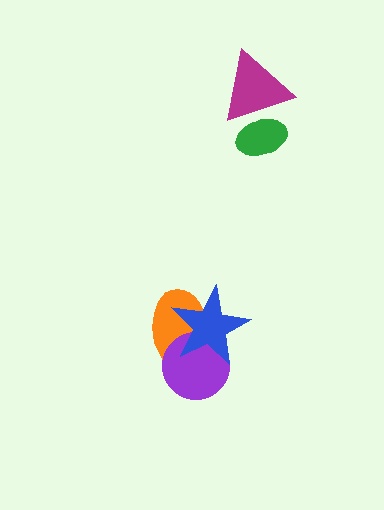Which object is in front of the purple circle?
The blue star is in front of the purple circle.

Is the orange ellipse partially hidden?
Yes, it is partially covered by another shape.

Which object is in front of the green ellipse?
The magenta triangle is in front of the green ellipse.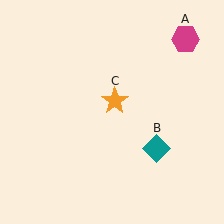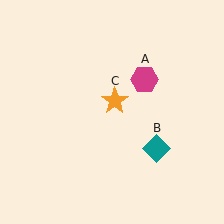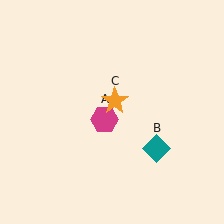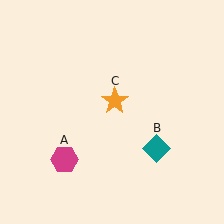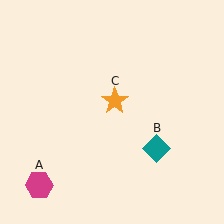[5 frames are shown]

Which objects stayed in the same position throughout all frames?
Teal diamond (object B) and orange star (object C) remained stationary.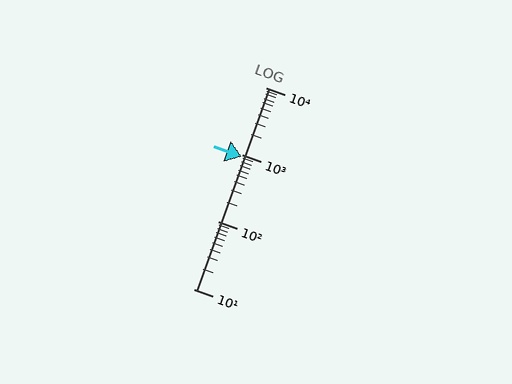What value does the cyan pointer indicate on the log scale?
The pointer indicates approximately 940.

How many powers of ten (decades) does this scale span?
The scale spans 3 decades, from 10 to 10000.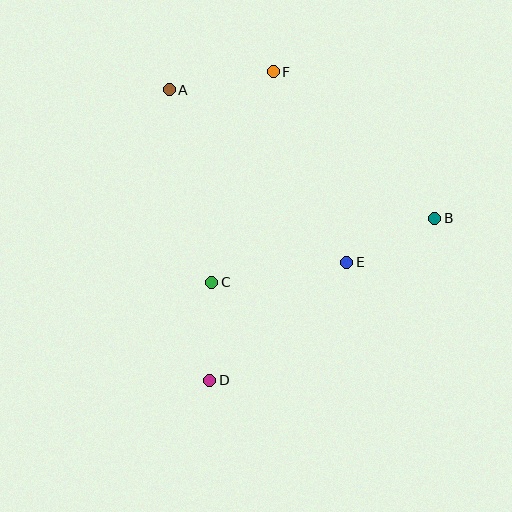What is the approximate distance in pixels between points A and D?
The distance between A and D is approximately 293 pixels.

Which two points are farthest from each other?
Points D and F are farthest from each other.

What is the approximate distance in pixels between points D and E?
The distance between D and E is approximately 181 pixels.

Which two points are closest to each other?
Points C and D are closest to each other.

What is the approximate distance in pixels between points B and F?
The distance between B and F is approximately 218 pixels.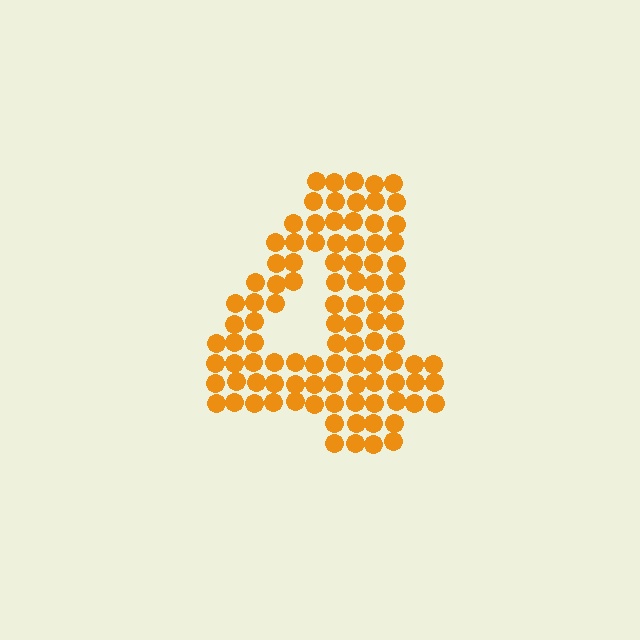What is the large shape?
The large shape is the digit 4.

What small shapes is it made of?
It is made of small circles.